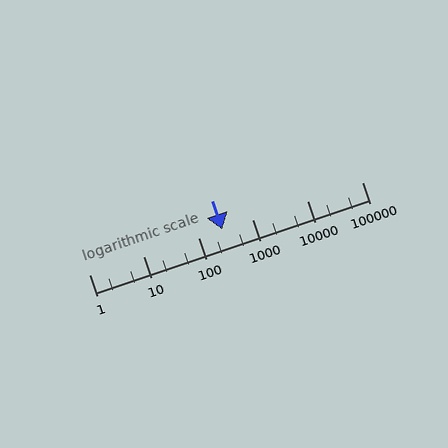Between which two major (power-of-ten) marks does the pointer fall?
The pointer is between 100 and 1000.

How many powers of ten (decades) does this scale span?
The scale spans 5 decades, from 1 to 100000.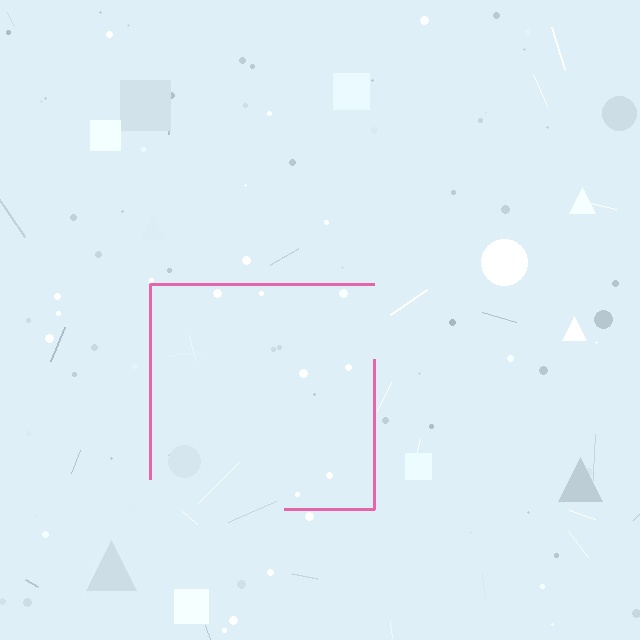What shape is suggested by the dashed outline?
The dashed outline suggests a square.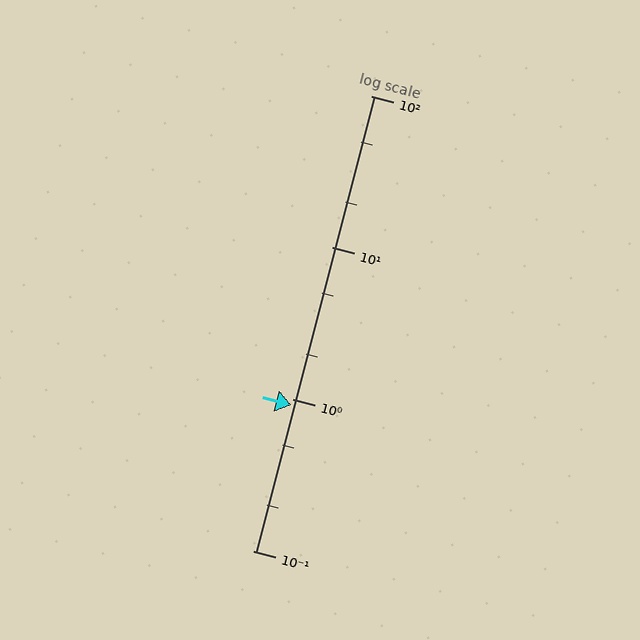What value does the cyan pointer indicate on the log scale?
The pointer indicates approximately 0.91.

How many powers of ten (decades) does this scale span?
The scale spans 3 decades, from 0.1 to 100.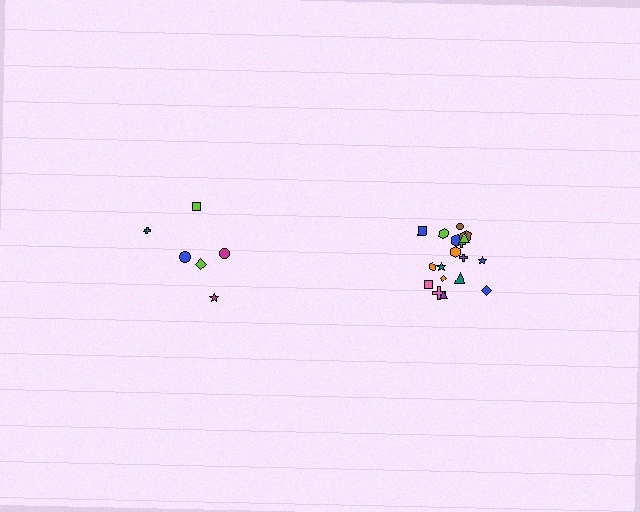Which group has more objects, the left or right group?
The right group.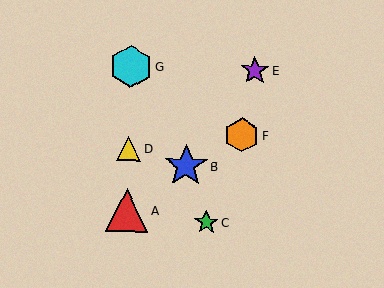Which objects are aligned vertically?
Objects A, D, G are aligned vertically.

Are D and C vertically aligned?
No, D is at x≈129 and C is at x≈206.